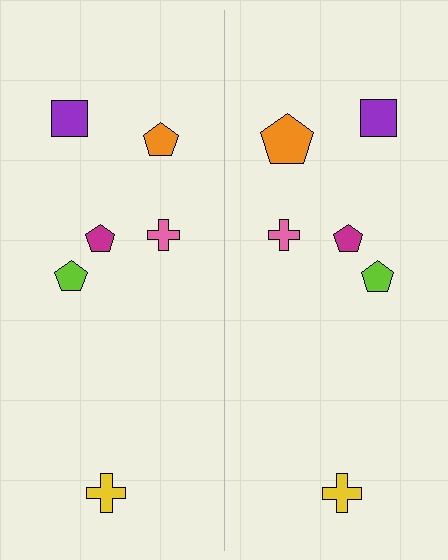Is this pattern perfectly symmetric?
No, the pattern is not perfectly symmetric. The orange pentagon on the right side has a different size than its mirror counterpart.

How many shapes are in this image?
There are 12 shapes in this image.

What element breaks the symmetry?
The orange pentagon on the right side has a different size than its mirror counterpart.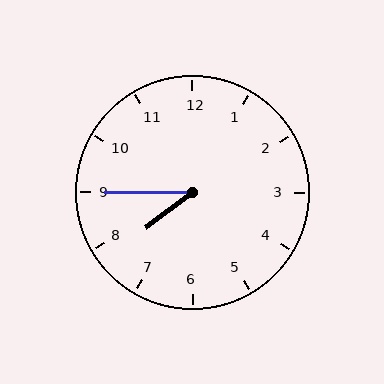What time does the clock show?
7:45.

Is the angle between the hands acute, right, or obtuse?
It is acute.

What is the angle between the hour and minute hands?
Approximately 38 degrees.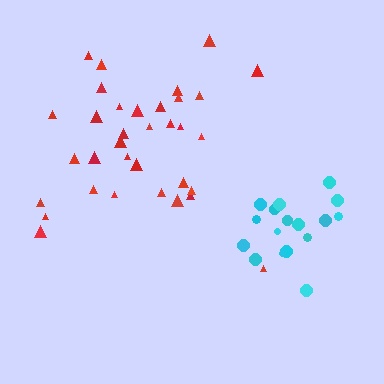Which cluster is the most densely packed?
Cyan.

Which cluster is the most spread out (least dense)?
Red.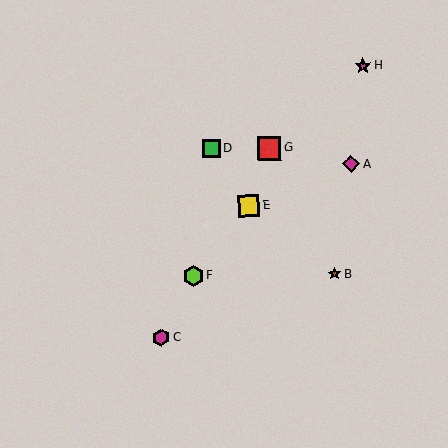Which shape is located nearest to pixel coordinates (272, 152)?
The red square (labeled G) at (269, 148) is nearest to that location.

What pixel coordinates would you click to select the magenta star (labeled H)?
Click at (363, 66) to select the magenta star H.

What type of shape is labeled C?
Shape C is a magenta hexagon.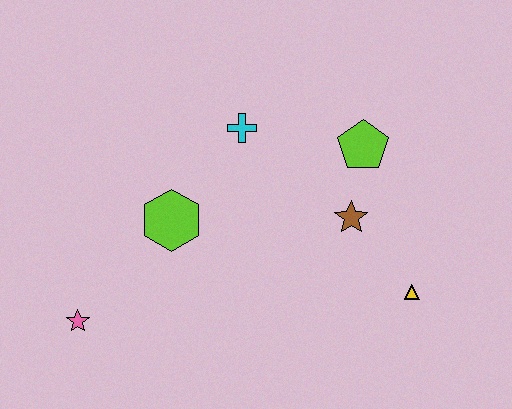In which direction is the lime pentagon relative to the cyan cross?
The lime pentagon is to the right of the cyan cross.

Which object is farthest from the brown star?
The pink star is farthest from the brown star.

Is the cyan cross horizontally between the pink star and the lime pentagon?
Yes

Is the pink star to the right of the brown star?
No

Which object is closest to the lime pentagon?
The brown star is closest to the lime pentagon.